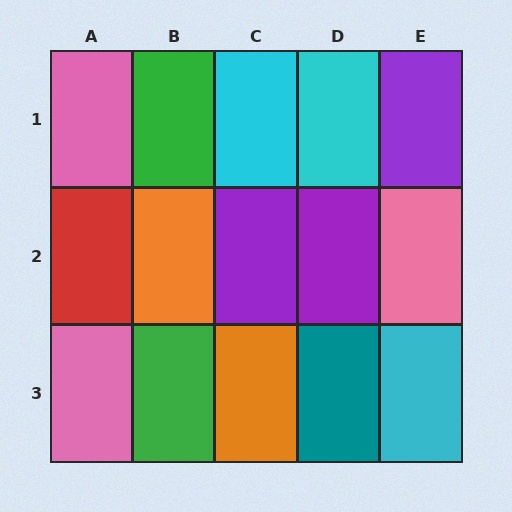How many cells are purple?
3 cells are purple.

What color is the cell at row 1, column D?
Cyan.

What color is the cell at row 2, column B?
Orange.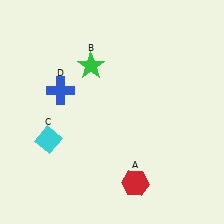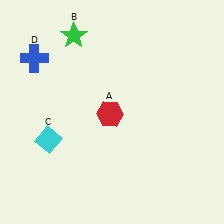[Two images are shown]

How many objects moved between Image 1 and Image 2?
3 objects moved between the two images.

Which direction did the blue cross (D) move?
The blue cross (D) moved up.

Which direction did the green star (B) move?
The green star (B) moved up.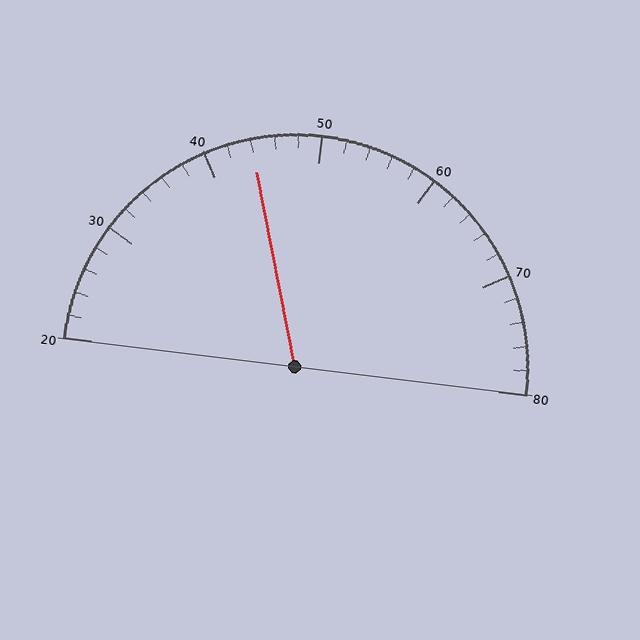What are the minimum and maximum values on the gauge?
The gauge ranges from 20 to 80.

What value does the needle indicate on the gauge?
The needle indicates approximately 44.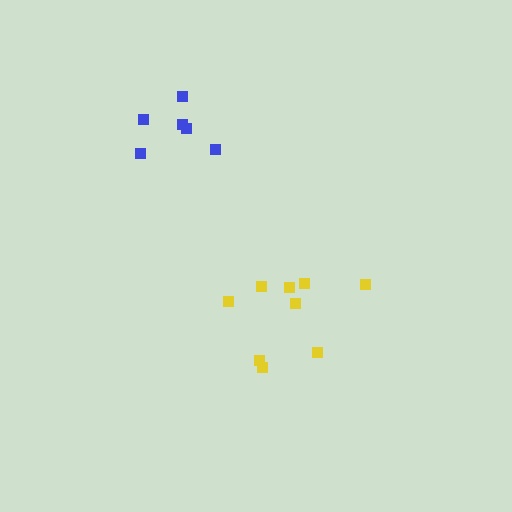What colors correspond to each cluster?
The clusters are colored: blue, yellow.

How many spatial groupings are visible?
There are 2 spatial groupings.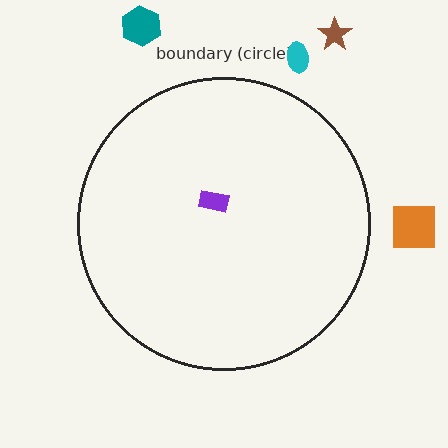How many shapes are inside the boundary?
1 inside, 4 outside.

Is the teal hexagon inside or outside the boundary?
Outside.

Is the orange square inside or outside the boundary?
Outside.